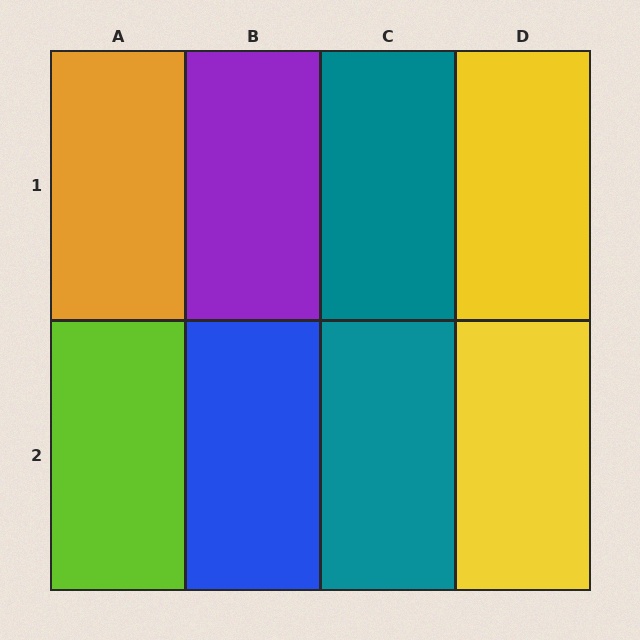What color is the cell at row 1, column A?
Orange.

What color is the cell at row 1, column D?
Yellow.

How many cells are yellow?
2 cells are yellow.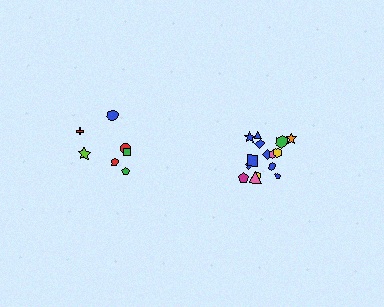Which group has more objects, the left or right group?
The right group.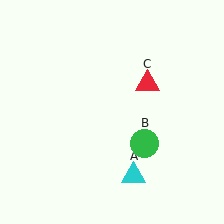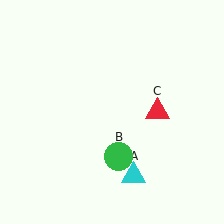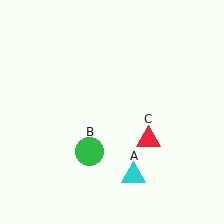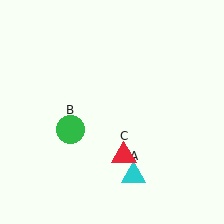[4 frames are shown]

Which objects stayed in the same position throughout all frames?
Cyan triangle (object A) remained stationary.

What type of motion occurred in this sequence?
The green circle (object B), red triangle (object C) rotated clockwise around the center of the scene.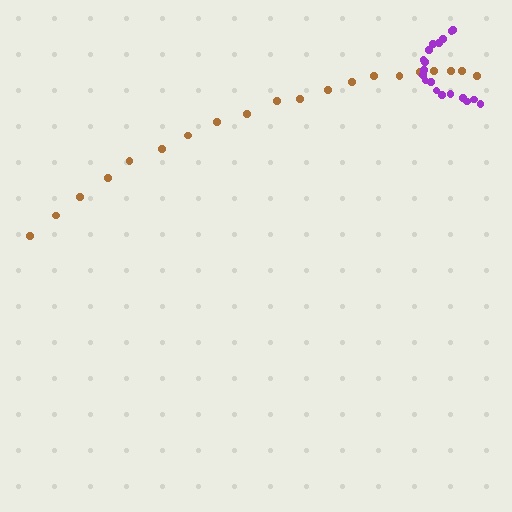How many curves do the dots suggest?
There are 2 distinct paths.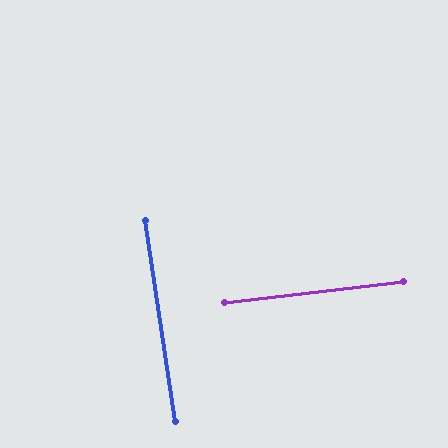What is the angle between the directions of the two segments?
Approximately 88 degrees.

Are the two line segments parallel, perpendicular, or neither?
Perpendicular — they meet at approximately 88°.